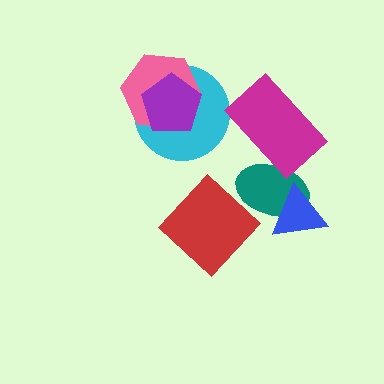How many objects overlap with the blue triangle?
1 object overlaps with the blue triangle.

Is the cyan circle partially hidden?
Yes, it is partially covered by another shape.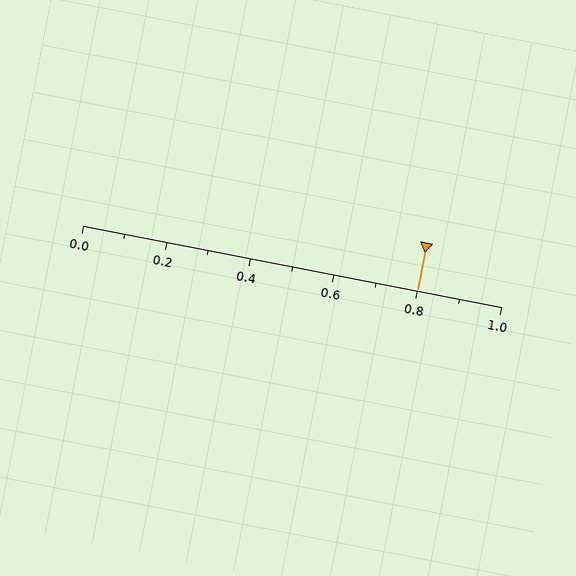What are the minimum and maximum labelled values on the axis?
The axis runs from 0.0 to 1.0.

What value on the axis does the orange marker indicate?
The marker indicates approximately 0.8.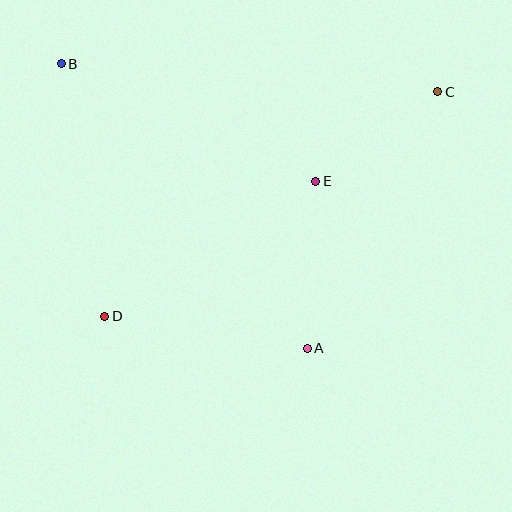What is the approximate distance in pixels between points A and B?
The distance between A and B is approximately 376 pixels.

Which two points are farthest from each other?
Points C and D are farthest from each other.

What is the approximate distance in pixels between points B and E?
The distance between B and E is approximately 281 pixels.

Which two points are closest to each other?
Points C and E are closest to each other.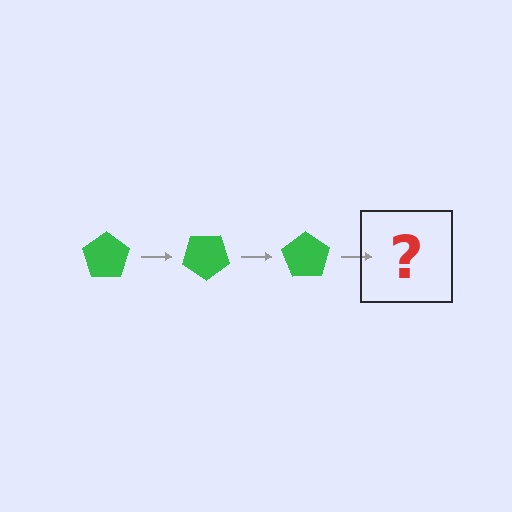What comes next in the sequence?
The next element should be a green pentagon rotated 105 degrees.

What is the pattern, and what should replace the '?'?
The pattern is that the pentagon rotates 35 degrees each step. The '?' should be a green pentagon rotated 105 degrees.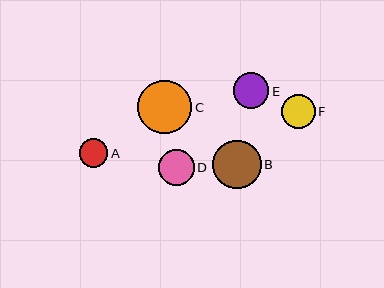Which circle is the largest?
Circle C is the largest with a size of approximately 54 pixels.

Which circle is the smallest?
Circle A is the smallest with a size of approximately 28 pixels.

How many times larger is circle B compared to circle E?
Circle B is approximately 1.4 times the size of circle E.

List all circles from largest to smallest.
From largest to smallest: C, B, D, E, F, A.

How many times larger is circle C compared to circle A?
Circle C is approximately 1.9 times the size of circle A.